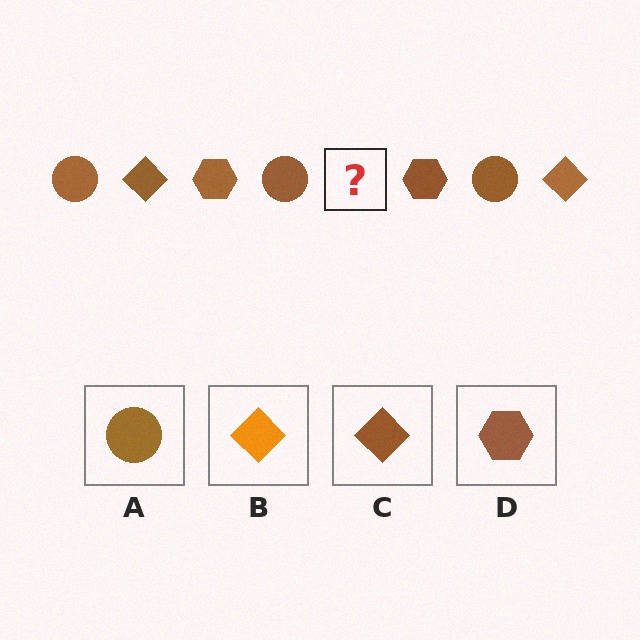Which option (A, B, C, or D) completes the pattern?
C.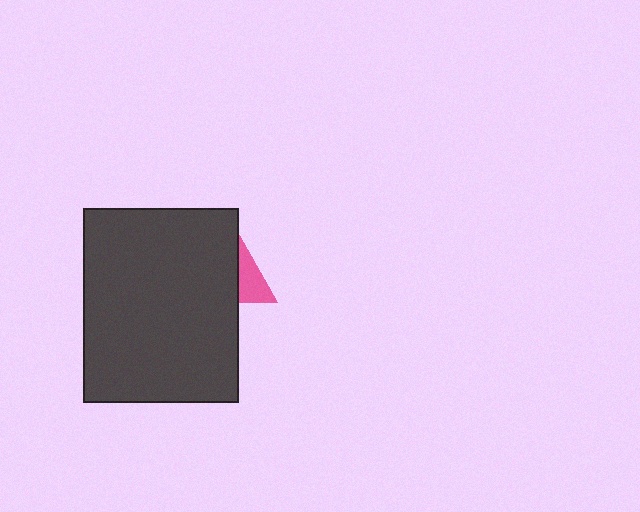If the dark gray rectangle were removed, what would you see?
You would see the complete pink triangle.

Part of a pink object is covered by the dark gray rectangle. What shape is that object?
It is a triangle.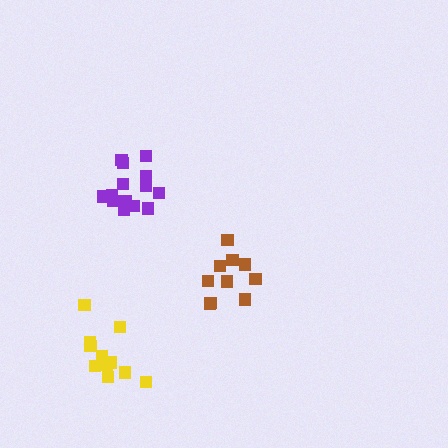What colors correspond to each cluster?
The clusters are colored: purple, brown, yellow.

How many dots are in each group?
Group 1: 14 dots, Group 2: 10 dots, Group 3: 11 dots (35 total).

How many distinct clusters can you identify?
There are 3 distinct clusters.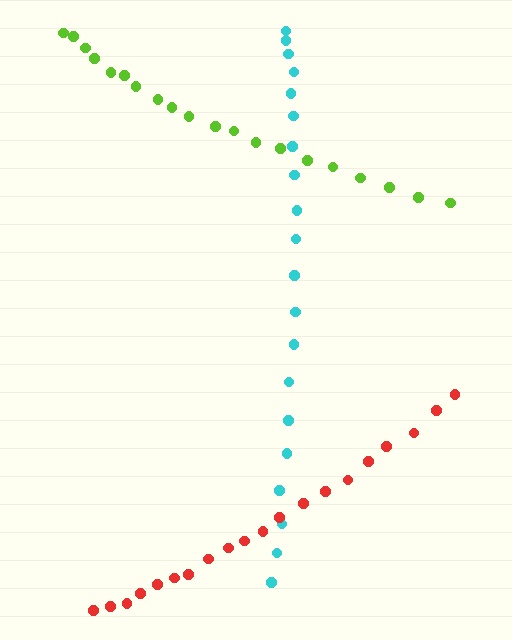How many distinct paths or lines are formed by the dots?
There are 3 distinct paths.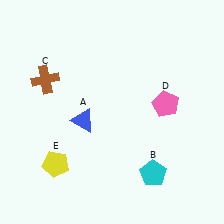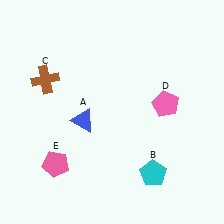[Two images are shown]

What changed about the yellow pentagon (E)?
In Image 1, E is yellow. In Image 2, it changed to pink.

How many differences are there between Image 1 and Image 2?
There is 1 difference between the two images.